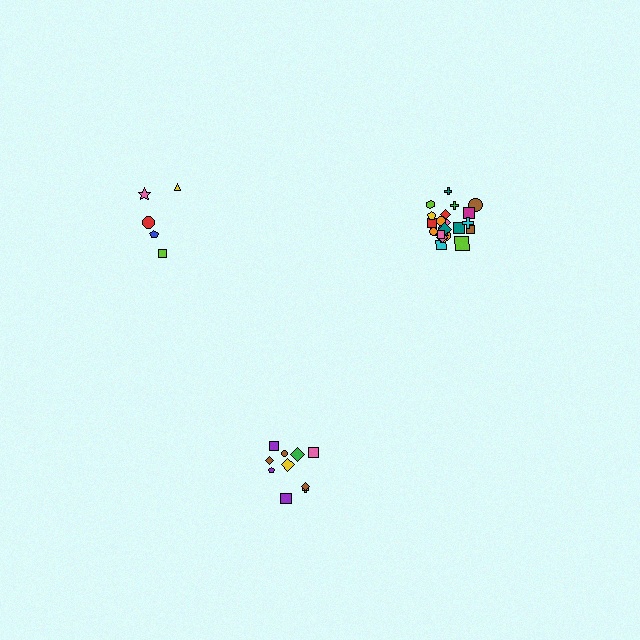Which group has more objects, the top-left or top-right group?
The top-right group.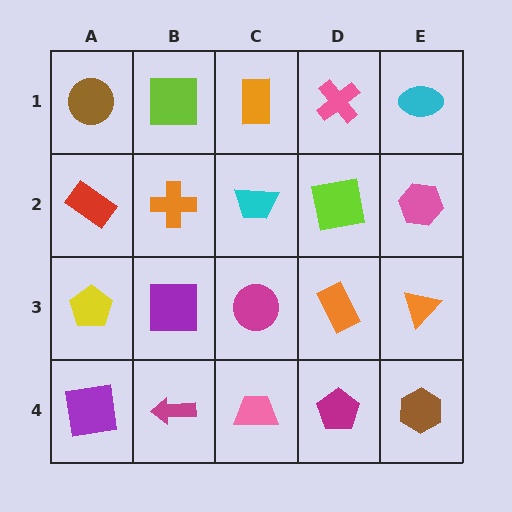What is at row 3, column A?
A yellow pentagon.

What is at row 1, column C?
An orange rectangle.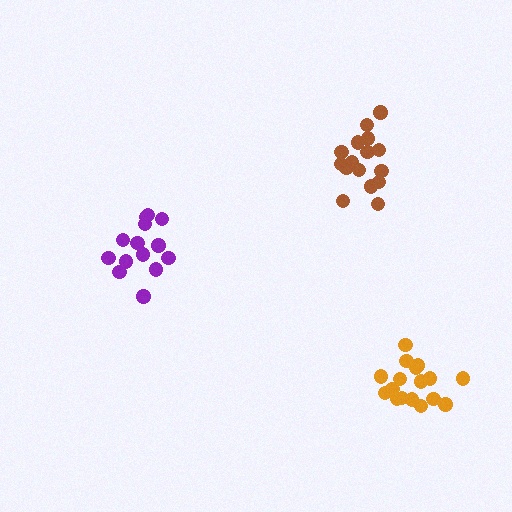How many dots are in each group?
Group 1: 17 dots, Group 2: 14 dots, Group 3: 17 dots (48 total).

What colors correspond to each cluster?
The clusters are colored: brown, purple, orange.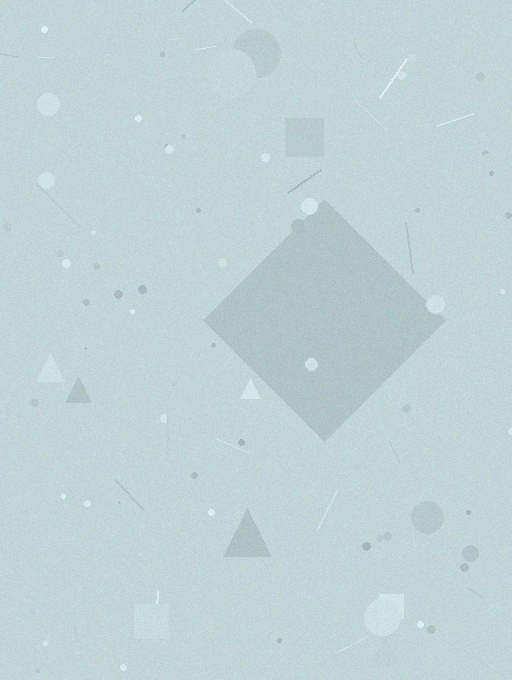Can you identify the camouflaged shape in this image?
The camouflaged shape is a diamond.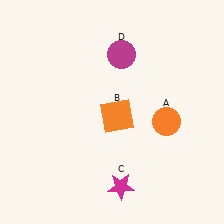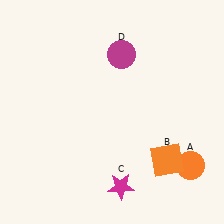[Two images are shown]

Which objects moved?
The objects that moved are: the orange circle (A), the orange square (B).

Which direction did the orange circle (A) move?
The orange circle (A) moved down.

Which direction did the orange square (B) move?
The orange square (B) moved right.